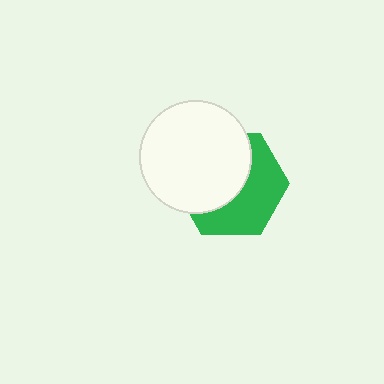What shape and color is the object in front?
The object in front is a white circle.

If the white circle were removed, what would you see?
You would see the complete green hexagon.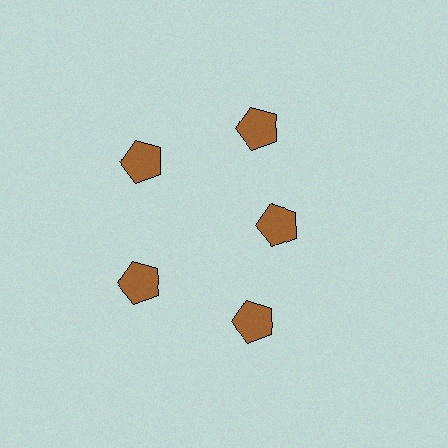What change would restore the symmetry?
The symmetry would be restored by moving it outward, back onto the ring so that all 5 pentagons sit at equal angles and equal distance from the center.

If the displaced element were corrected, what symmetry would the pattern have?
It would have 5-fold rotational symmetry — the pattern would map onto itself every 72 degrees.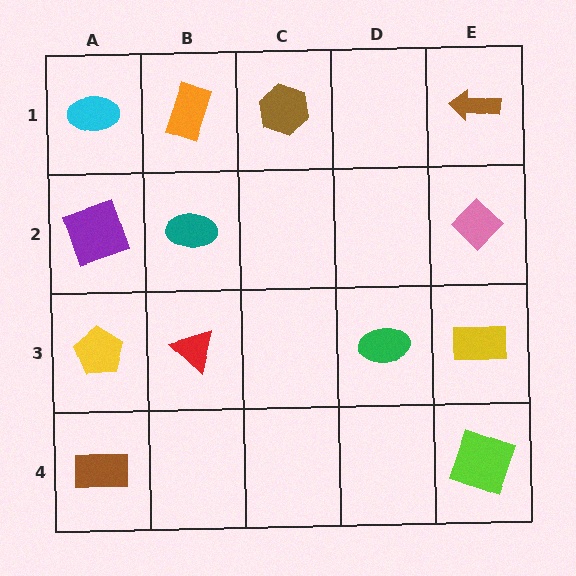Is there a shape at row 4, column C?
No, that cell is empty.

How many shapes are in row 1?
4 shapes.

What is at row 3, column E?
A yellow rectangle.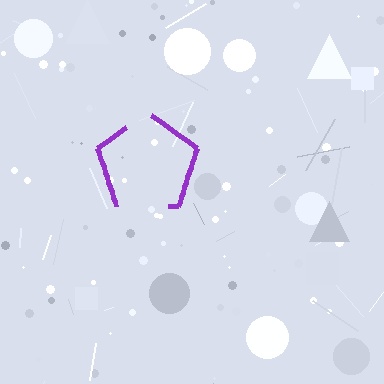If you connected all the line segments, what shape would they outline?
They would outline a pentagon.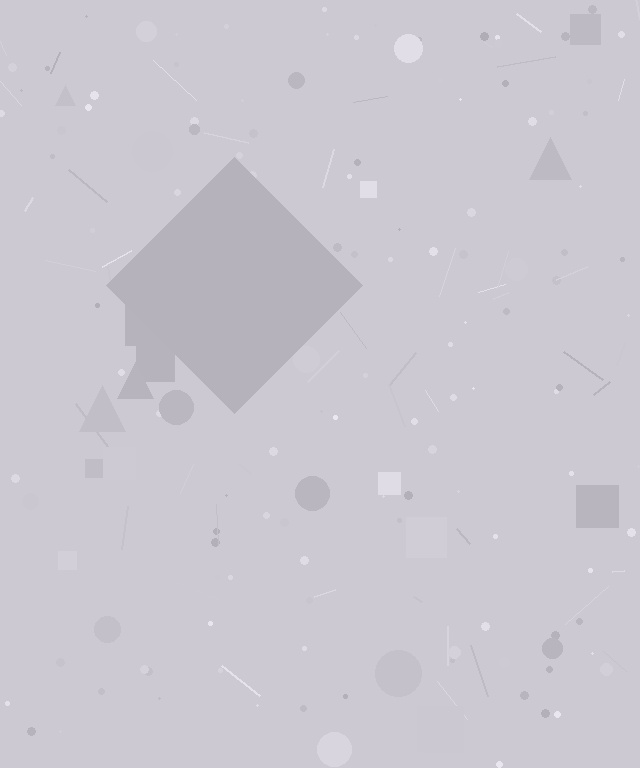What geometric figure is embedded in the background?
A diamond is embedded in the background.